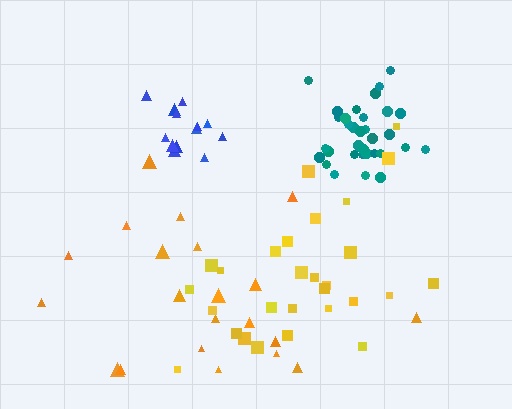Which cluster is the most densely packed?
Teal.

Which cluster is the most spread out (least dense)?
Orange.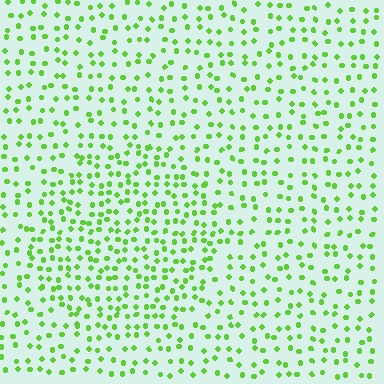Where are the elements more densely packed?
The elements are more densely packed inside the circle boundary.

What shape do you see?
I see a circle.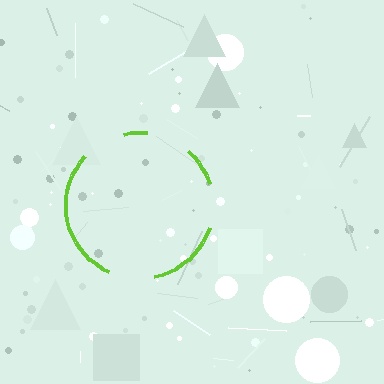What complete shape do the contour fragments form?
The contour fragments form a circle.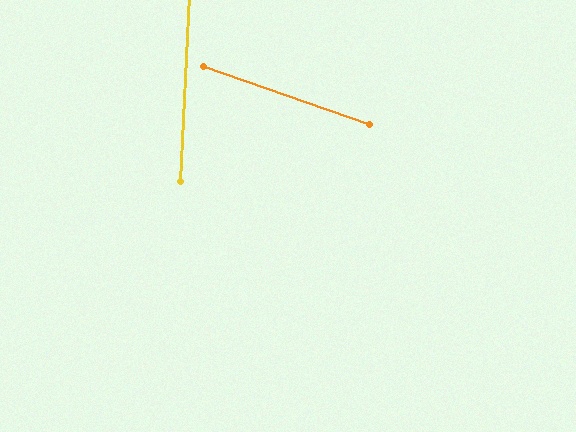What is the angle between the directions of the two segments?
Approximately 74 degrees.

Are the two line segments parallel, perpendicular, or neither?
Neither parallel nor perpendicular — they differ by about 74°.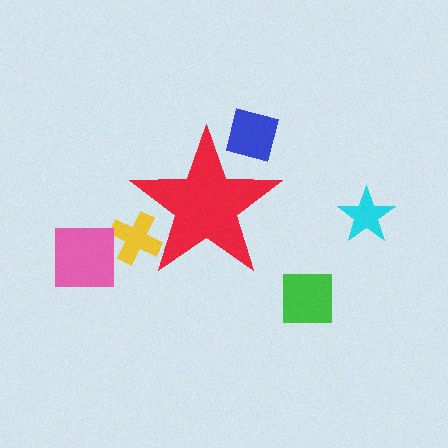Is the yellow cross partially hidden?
Yes, the yellow cross is partially hidden behind the red star.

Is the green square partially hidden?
No, the green square is fully visible.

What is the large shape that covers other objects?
A red star.